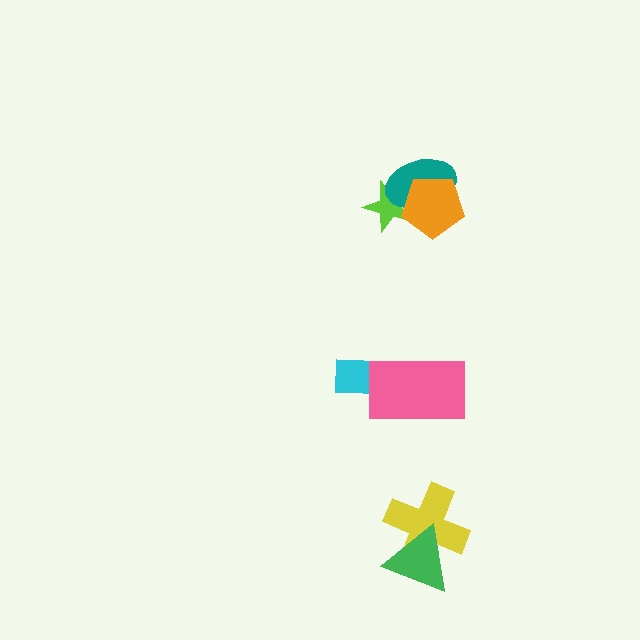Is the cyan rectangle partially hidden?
Yes, it is partially covered by another shape.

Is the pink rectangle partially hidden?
No, no other shape covers it.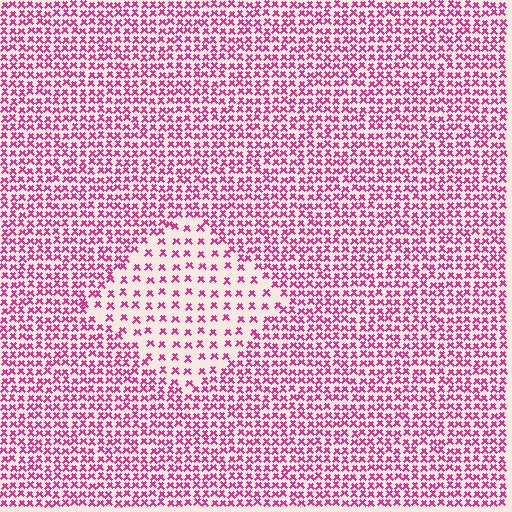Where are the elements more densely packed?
The elements are more densely packed outside the diamond boundary.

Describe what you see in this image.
The image contains small magenta elements arranged at two different densities. A diamond-shaped region is visible where the elements are less densely packed than the surrounding area.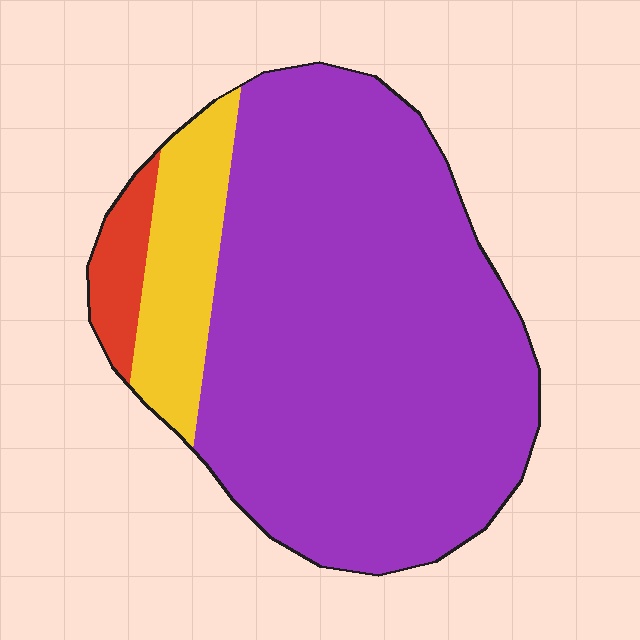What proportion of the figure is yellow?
Yellow covers about 15% of the figure.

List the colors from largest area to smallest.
From largest to smallest: purple, yellow, red.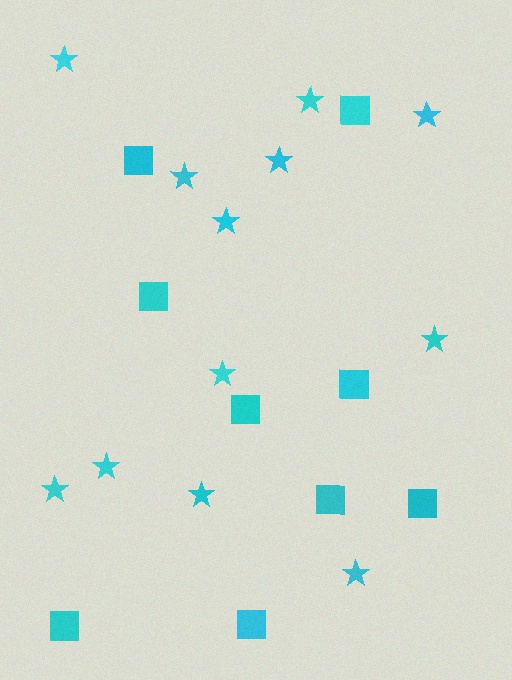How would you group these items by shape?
There are 2 groups: one group of squares (9) and one group of stars (12).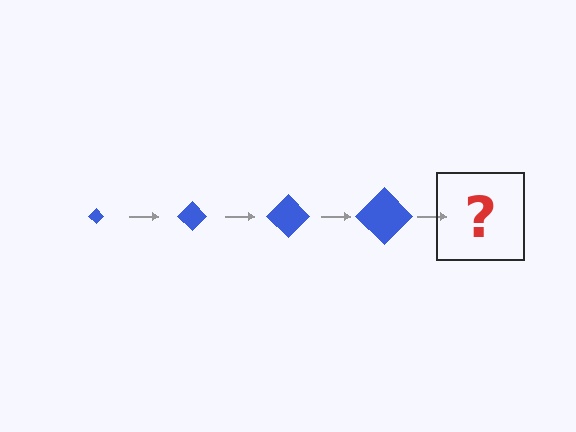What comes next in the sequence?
The next element should be a blue diamond, larger than the previous one.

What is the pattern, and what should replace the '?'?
The pattern is that the diamond gets progressively larger each step. The '?' should be a blue diamond, larger than the previous one.